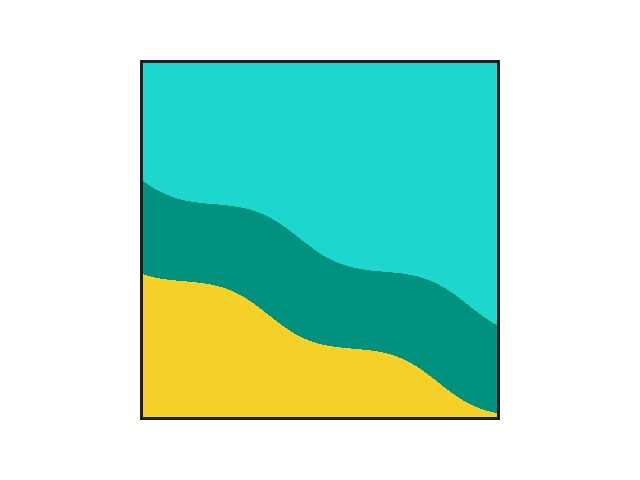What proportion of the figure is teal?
Teal takes up between a sixth and a third of the figure.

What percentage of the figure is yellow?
Yellow covers around 25% of the figure.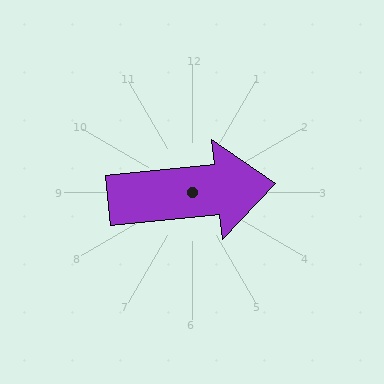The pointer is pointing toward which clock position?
Roughly 3 o'clock.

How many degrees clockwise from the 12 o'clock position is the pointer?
Approximately 84 degrees.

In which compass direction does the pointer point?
East.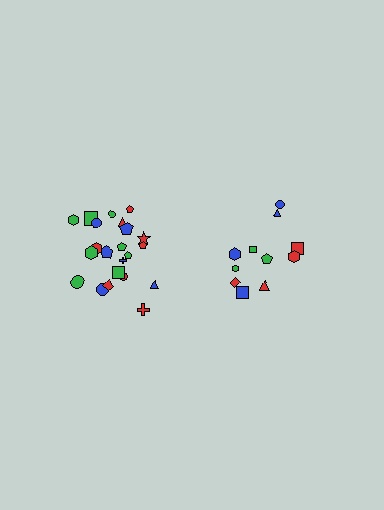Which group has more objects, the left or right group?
The left group.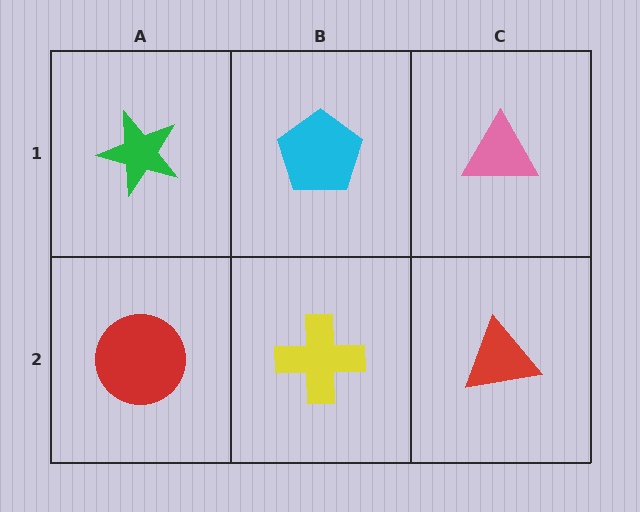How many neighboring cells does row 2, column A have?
2.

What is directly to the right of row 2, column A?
A yellow cross.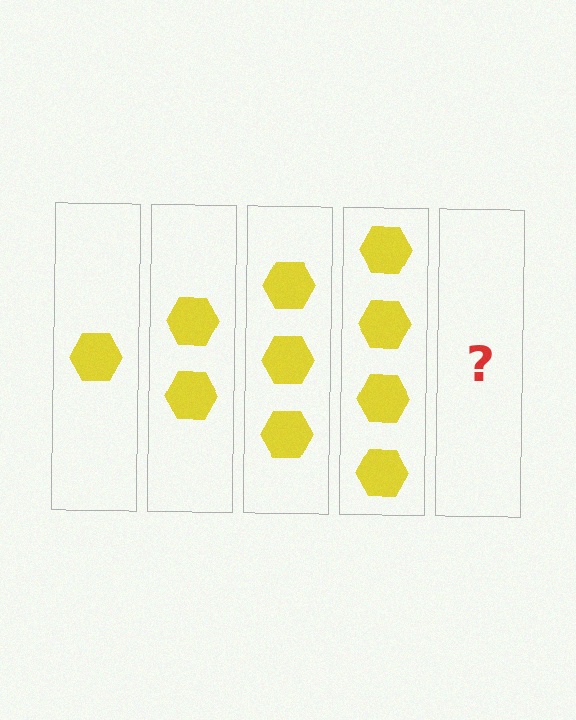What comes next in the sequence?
The next element should be 5 hexagons.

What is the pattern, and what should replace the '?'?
The pattern is that each step adds one more hexagon. The '?' should be 5 hexagons.